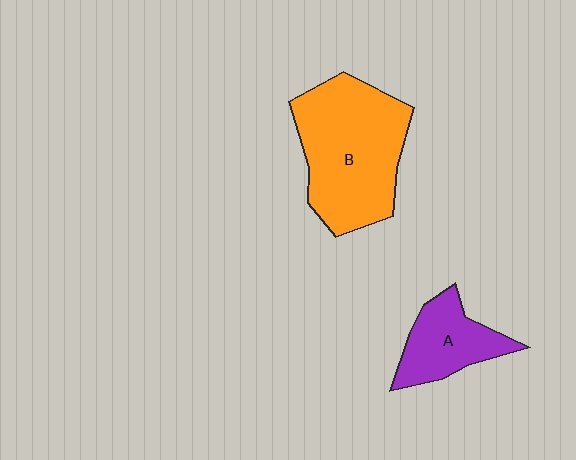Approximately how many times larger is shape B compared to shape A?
Approximately 2.1 times.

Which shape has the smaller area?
Shape A (purple).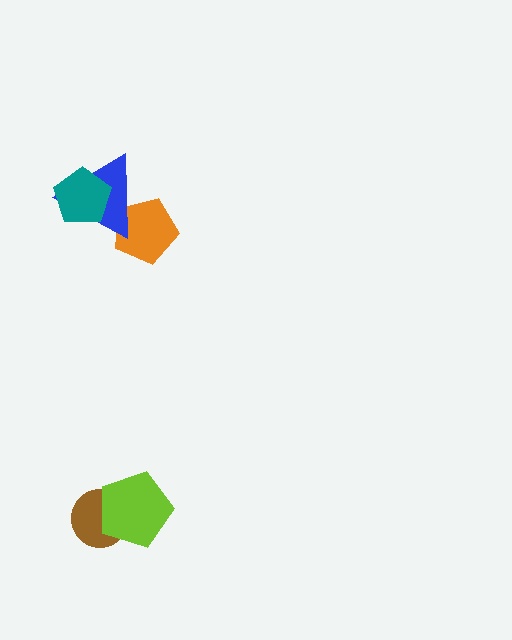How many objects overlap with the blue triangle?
2 objects overlap with the blue triangle.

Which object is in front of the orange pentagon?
The blue triangle is in front of the orange pentagon.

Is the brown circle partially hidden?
Yes, it is partially covered by another shape.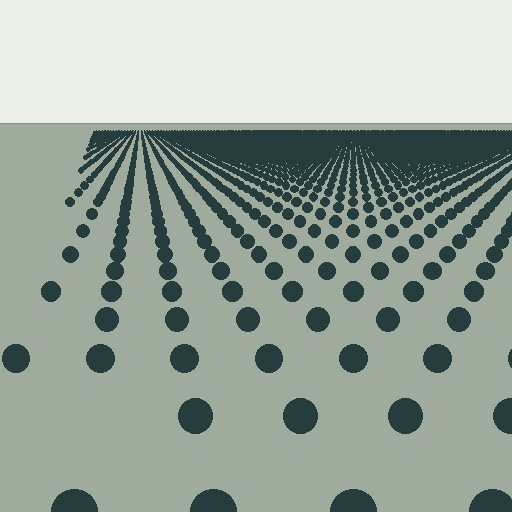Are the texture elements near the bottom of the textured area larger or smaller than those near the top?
Larger. Near the bottom, elements are closer to the viewer and appear at a bigger on-screen size.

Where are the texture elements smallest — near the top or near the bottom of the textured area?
Near the top.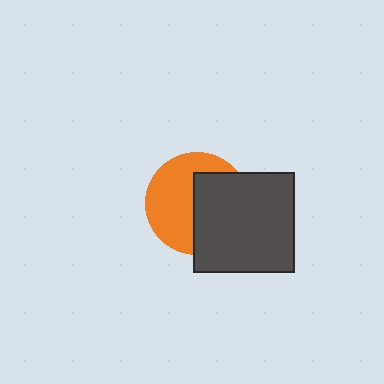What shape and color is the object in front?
The object in front is a dark gray rectangle.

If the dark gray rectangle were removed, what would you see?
You would see the complete orange circle.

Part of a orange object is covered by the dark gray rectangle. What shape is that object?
It is a circle.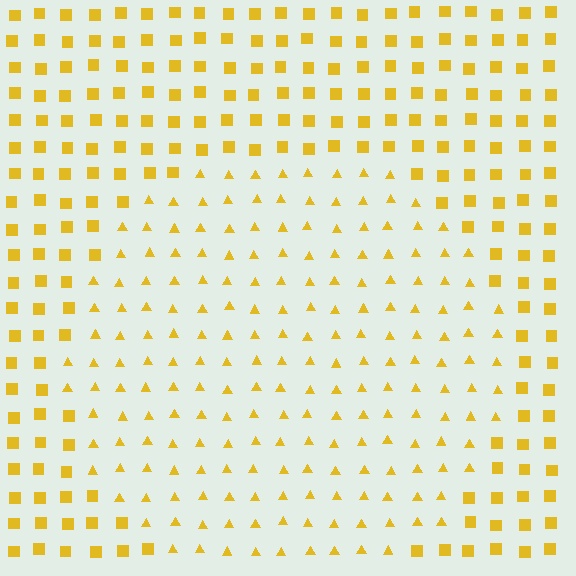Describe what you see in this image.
The image is filled with small yellow elements arranged in a uniform grid. A circle-shaped region contains triangles, while the surrounding area contains squares. The boundary is defined purely by the change in element shape.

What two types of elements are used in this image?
The image uses triangles inside the circle region and squares outside it.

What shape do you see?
I see a circle.